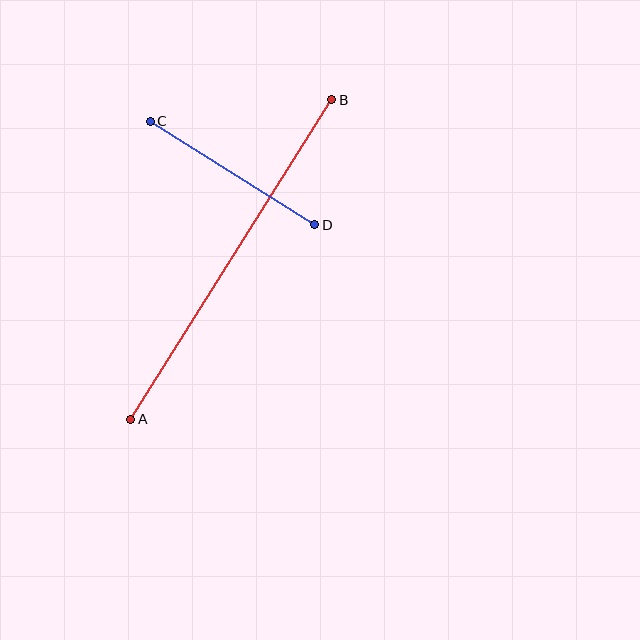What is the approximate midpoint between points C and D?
The midpoint is at approximately (232, 173) pixels.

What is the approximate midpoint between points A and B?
The midpoint is at approximately (231, 259) pixels.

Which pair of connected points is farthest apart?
Points A and B are farthest apart.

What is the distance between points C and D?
The distance is approximately 194 pixels.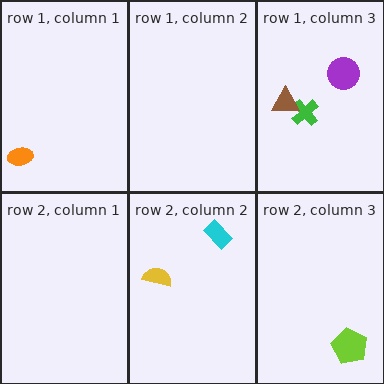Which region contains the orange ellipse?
The row 1, column 1 region.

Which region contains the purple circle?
The row 1, column 3 region.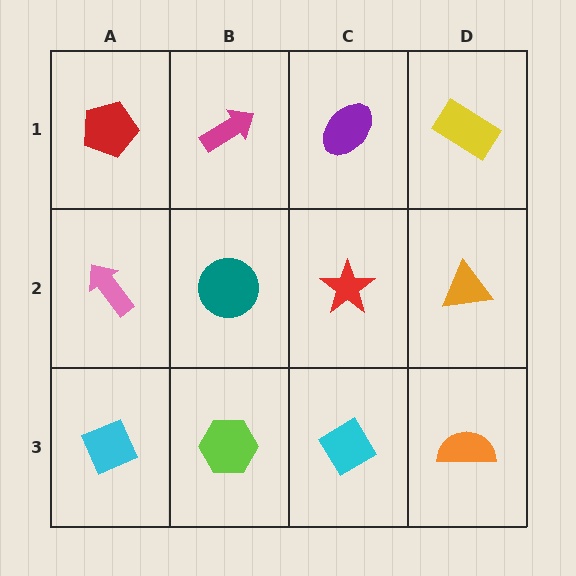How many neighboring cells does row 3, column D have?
2.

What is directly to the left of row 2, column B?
A pink arrow.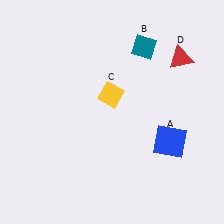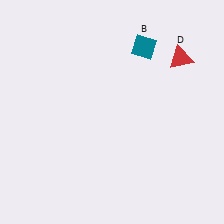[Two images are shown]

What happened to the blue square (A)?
The blue square (A) was removed in Image 2. It was in the bottom-right area of Image 1.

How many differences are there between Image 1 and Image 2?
There are 2 differences between the two images.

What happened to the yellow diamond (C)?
The yellow diamond (C) was removed in Image 2. It was in the top-left area of Image 1.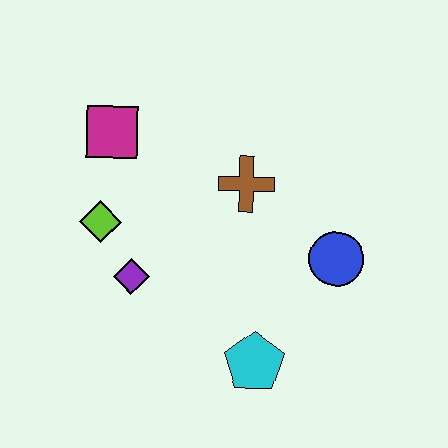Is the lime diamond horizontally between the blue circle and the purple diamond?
No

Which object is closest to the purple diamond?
The lime diamond is closest to the purple diamond.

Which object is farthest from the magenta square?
The cyan pentagon is farthest from the magenta square.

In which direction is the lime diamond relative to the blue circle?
The lime diamond is to the left of the blue circle.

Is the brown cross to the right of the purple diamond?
Yes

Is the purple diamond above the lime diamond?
No